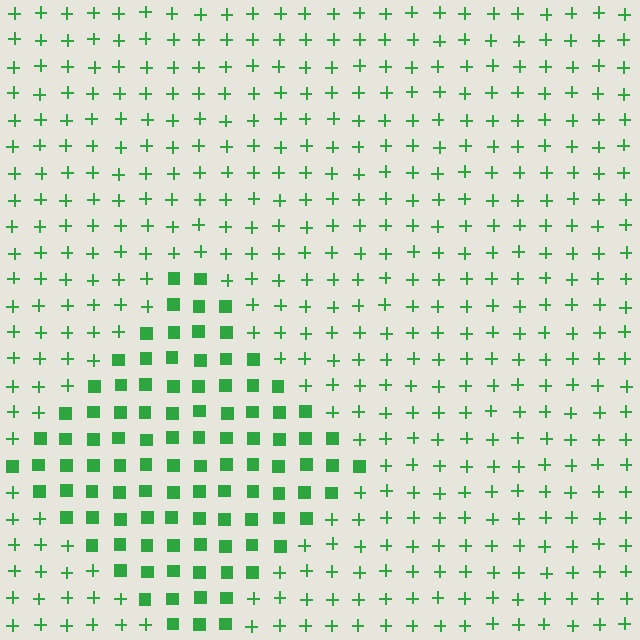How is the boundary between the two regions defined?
The boundary is defined by a change in element shape: squares inside vs. plus signs outside. All elements share the same color and spacing.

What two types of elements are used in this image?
The image uses squares inside the diamond region and plus signs outside it.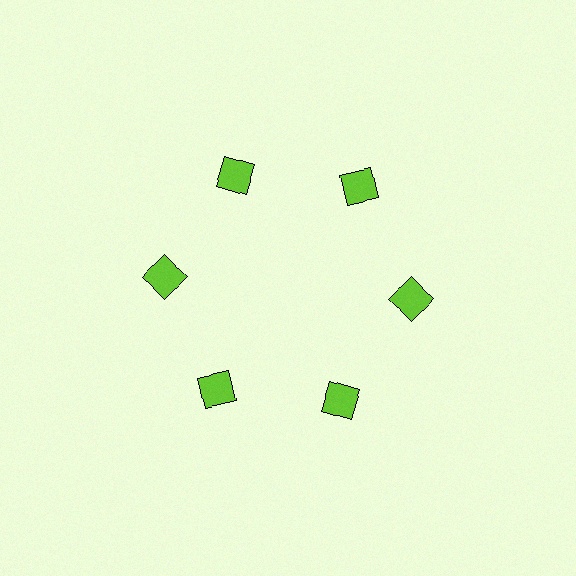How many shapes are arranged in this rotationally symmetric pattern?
There are 6 shapes, arranged in 6 groups of 1.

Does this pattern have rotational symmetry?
Yes, this pattern has 6-fold rotational symmetry. It looks the same after rotating 60 degrees around the center.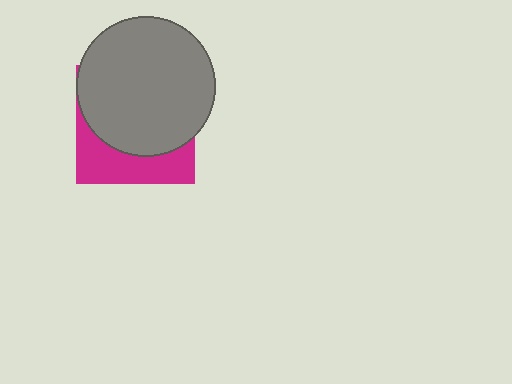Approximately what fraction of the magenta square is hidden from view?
Roughly 67% of the magenta square is hidden behind the gray circle.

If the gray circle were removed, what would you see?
You would see the complete magenta square.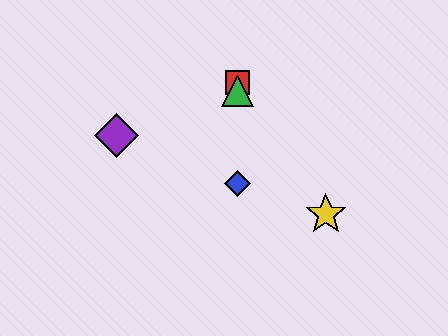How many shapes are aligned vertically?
3 shapes (the red square, the blue diamond, the green triangle) are aligned vertically.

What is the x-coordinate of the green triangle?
The green triangle is at x≈237.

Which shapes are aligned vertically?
The red square, the blue diamond, the green triangle are aligned vertically.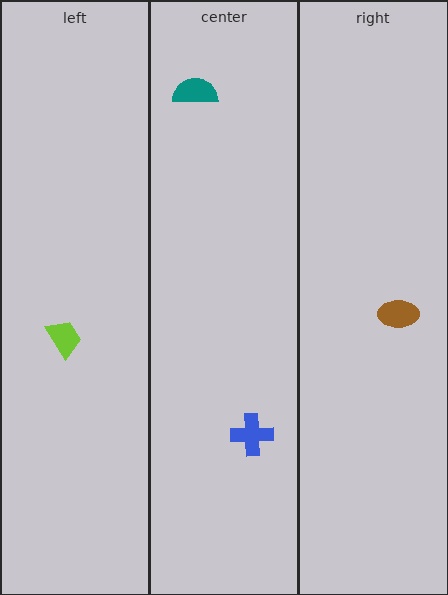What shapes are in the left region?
The lime trapezoid.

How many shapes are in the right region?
1.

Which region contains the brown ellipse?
The right region.